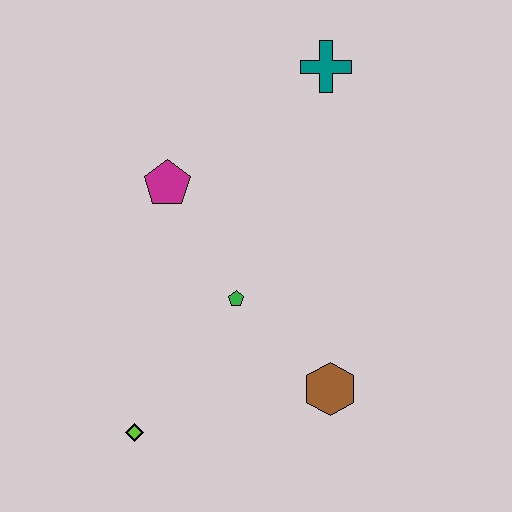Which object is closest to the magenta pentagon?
The green pentagon is closest to the magenta pentagon.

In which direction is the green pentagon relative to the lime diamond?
The green pentagon is above the lime diamond.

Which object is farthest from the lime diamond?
The teal cross is farthest from the lime diamond.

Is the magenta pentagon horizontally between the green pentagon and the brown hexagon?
No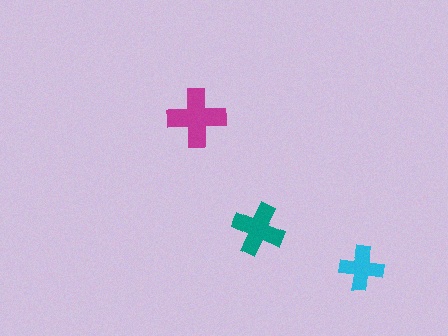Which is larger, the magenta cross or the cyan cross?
The magenta one.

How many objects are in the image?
There are 3 objects in the image.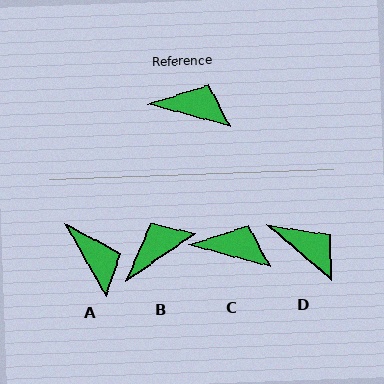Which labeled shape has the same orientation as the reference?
C.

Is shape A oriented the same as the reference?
No, it is off by about 45 degrees.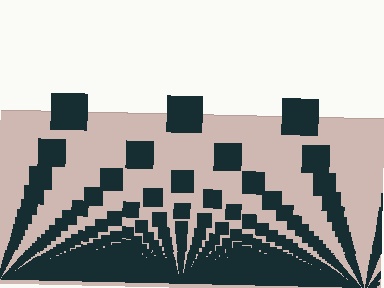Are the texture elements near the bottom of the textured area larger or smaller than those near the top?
Smaller. The gradient is inverted — elements near the bottom are smaller and denser.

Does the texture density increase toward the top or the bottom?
Density increases toward the bottom.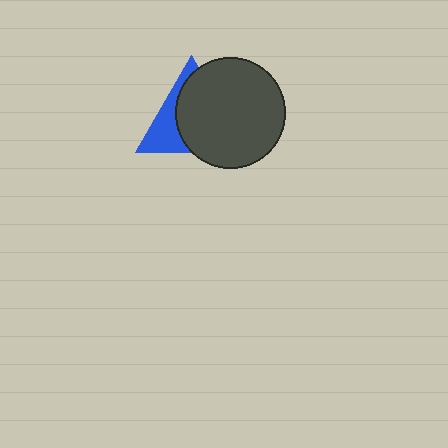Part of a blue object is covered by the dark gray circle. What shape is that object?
It is a triangle.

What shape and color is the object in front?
The object in front is a dark gray circle.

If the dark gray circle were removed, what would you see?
You would see the complete blue triangle.